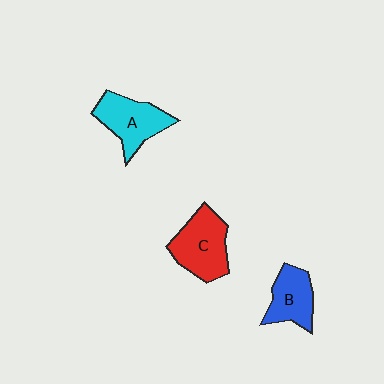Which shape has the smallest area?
Shape B (blue).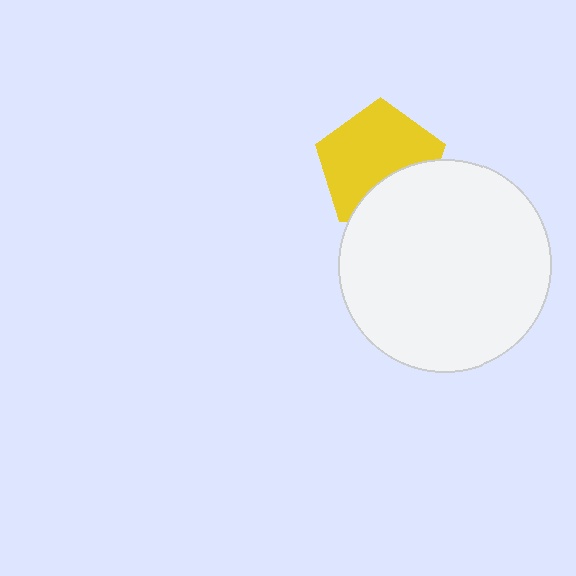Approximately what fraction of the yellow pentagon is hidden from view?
Roughly 31% of the yellow pentagon is hidden behind the white circle.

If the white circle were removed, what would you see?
You would see the complete yellow pentagon.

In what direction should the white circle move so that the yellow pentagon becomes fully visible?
The white circle should move down. That is the shortest direction to clear the overlap and leave the yellow pentagon fully visible.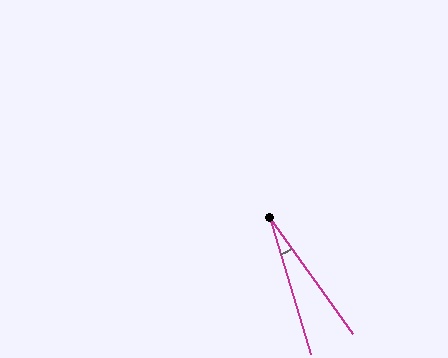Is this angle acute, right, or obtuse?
It is acute.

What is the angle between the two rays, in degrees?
Approximately 19 degrees.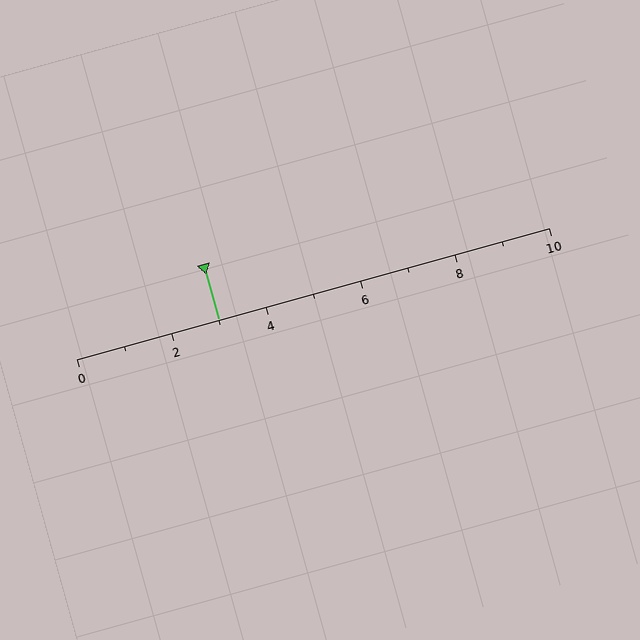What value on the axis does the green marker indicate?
The marker indicates approximately 3.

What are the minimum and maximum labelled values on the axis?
The axis runs from 0 to 10.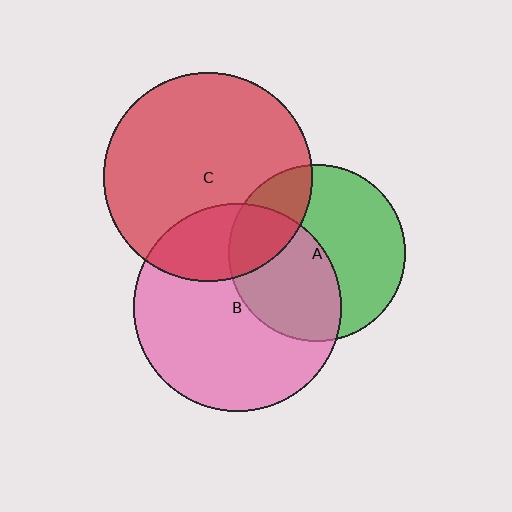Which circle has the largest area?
Circle C (red).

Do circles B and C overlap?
Yes.